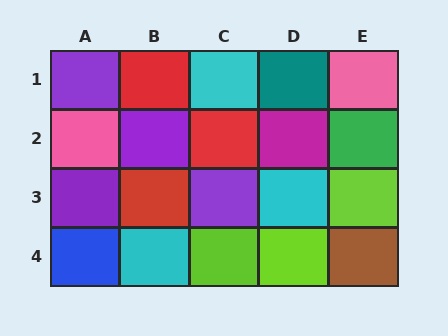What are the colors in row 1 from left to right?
Purple, red, cyan, teal, pink.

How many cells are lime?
3 cells are lime.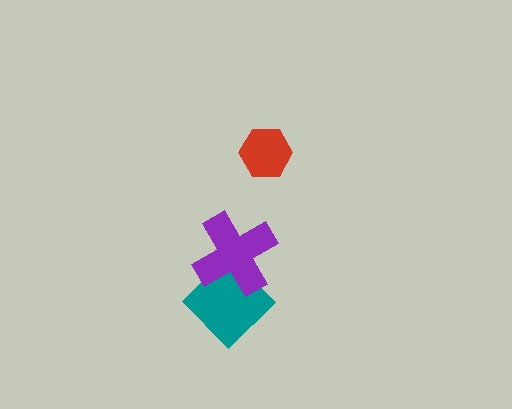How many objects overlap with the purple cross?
1 object overlaps with the purple cross.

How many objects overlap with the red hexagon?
0 objects overlap with the red hexagon.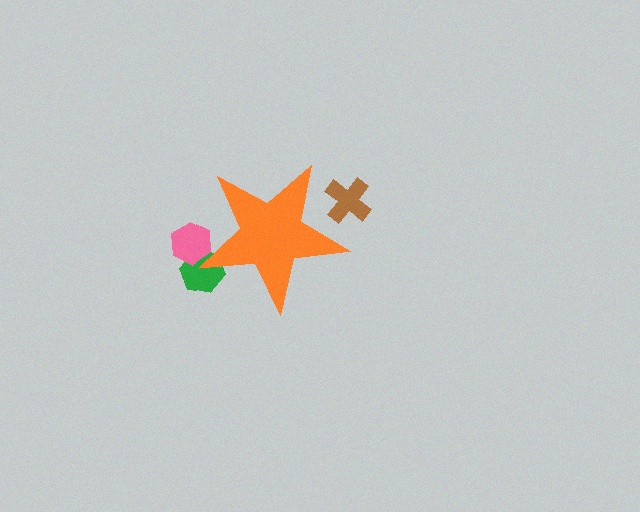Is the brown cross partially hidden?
Yes, the brown cross is partially hidden behind the orange star.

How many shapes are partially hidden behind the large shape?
3 shapes are partially hidden.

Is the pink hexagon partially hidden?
Yes, the pink hexagon is partially hidden behind the orange star.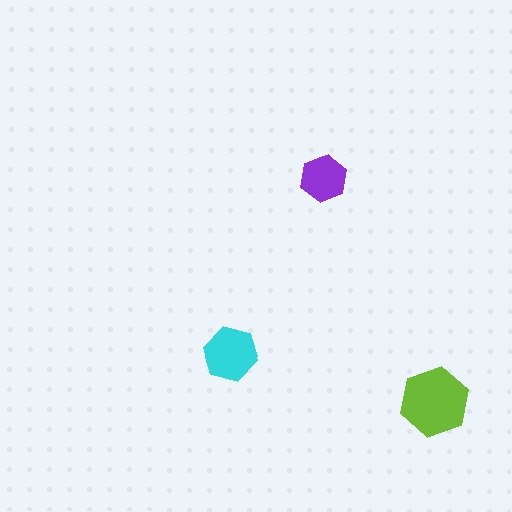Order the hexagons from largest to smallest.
the lime one, the cyan one, the purple one.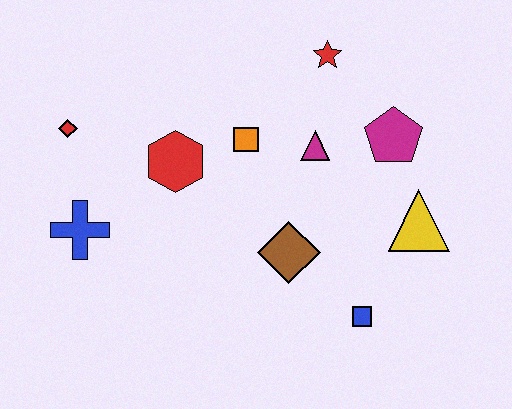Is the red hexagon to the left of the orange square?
Yes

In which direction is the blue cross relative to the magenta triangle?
The blue cross is to the left of the magenta triangle.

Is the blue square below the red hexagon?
Yes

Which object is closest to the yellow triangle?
The magenta pentagon is closest to the yellow triangle.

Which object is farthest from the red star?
The blue cross is farthest from the red star.